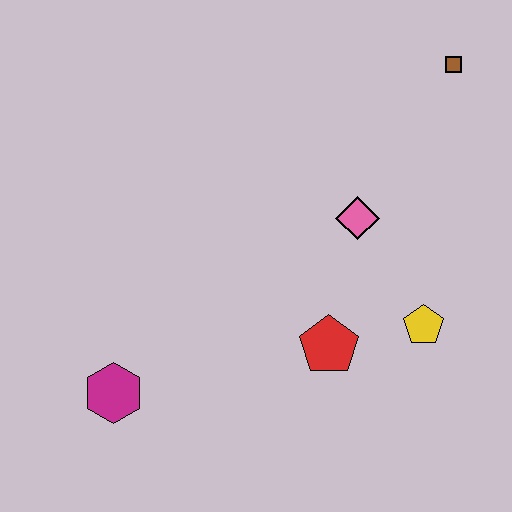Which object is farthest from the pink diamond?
The magenta hexagon is farthest from the pink diamond.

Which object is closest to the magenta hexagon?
The red pentagon is closest to the magenta hexagon.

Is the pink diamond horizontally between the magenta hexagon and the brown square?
Yes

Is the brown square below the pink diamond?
No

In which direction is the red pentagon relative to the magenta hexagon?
The red pentagon is to the right of the magenta hexagon.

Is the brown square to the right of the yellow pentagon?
Yes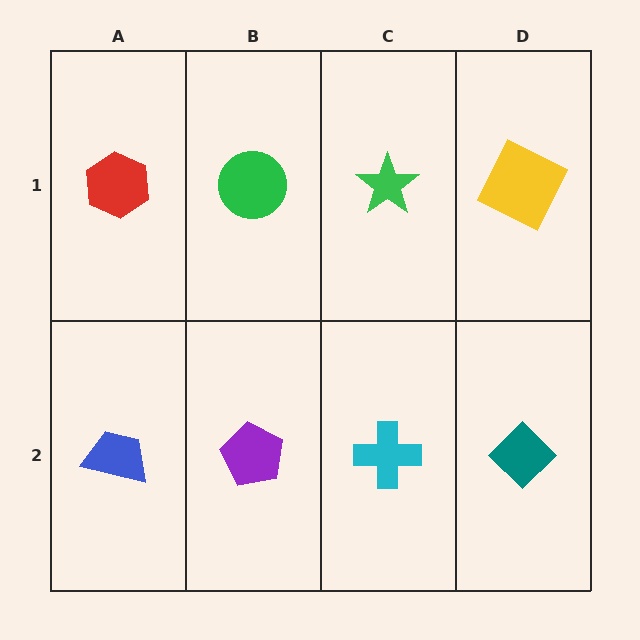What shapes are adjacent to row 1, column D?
A teal diamond (row 2, column D), a green star (row 1, column C).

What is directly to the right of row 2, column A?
A purple pentagon.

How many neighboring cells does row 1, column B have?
3.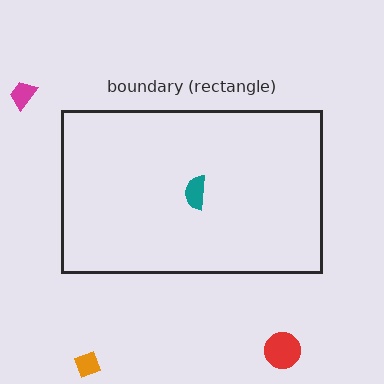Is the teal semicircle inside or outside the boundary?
Inside.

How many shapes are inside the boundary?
1 inside, 3 outside.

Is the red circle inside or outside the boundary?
Outside.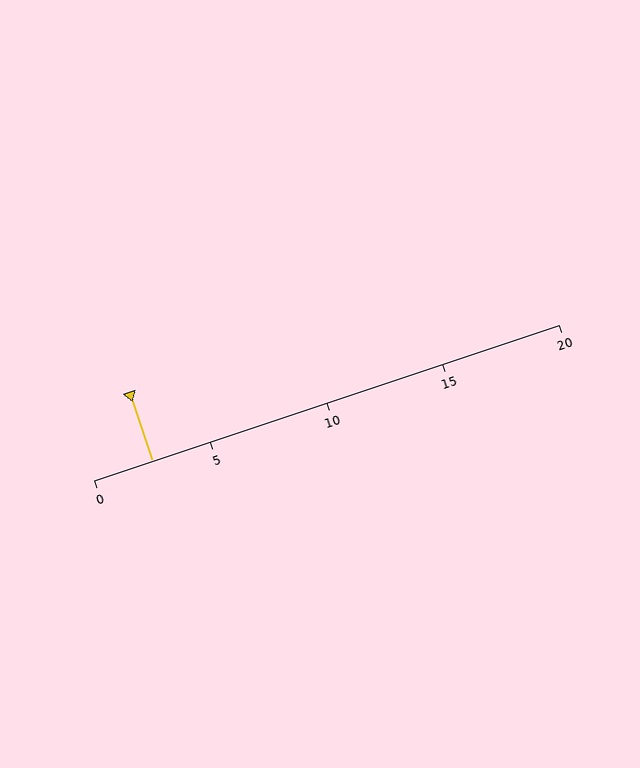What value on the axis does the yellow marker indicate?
The marker indicates approximately 2.5.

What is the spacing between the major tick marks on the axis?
The major ticks are spaced 5 apart.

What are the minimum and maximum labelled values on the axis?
The axis runs from 0 to 20.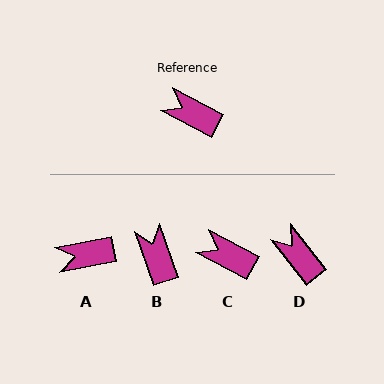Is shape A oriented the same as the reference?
No, it is off by about 39 degrees.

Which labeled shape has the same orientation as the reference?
C.